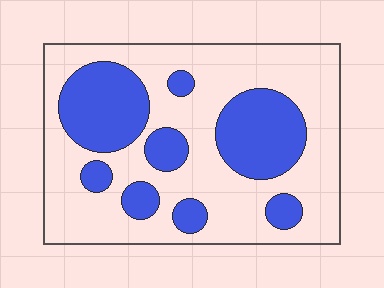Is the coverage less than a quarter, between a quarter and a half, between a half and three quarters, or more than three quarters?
Between a quarter and a half.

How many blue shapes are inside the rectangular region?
8.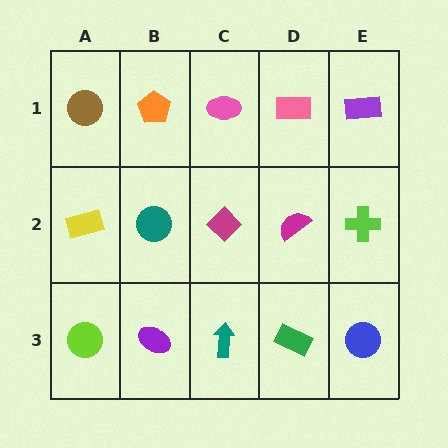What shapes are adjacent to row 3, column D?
A magenta semicircle (row 2, column D), a teal arrow (row 3, column C), a blue circle (row 3, column E).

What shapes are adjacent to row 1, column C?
A magenta diamond (row 2, column C), an orange pentagon (row 1, column B), a pink rectangle (row 1, column D).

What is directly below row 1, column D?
A magenta semicircle.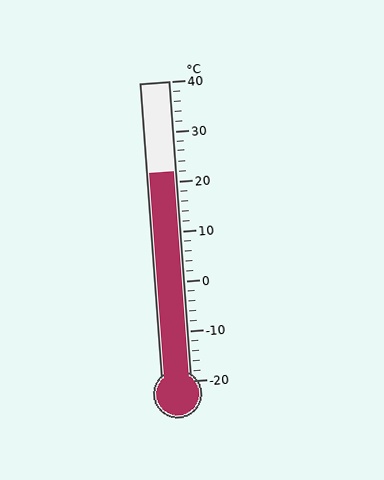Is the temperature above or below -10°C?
The temperature is above -10°C.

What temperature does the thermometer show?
The thermometer shows approximately 22°C.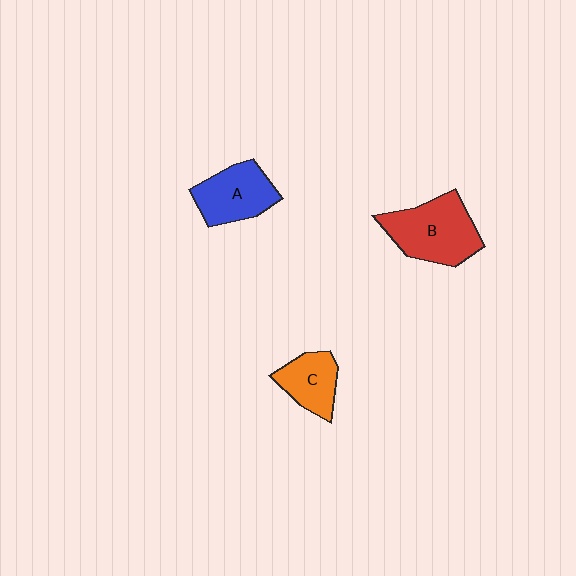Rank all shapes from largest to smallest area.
From largest to smallest: B (red), A (blue), C (orange).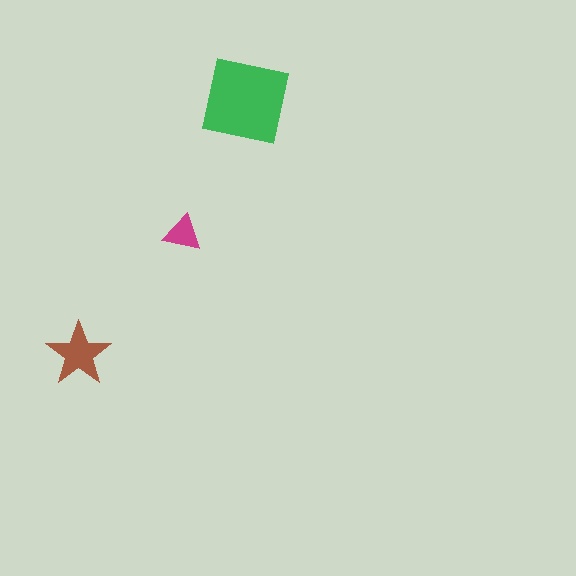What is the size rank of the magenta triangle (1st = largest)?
3rd.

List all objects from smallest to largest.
The magenta triangle, the brown star, the green square.